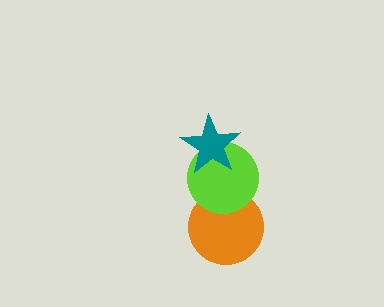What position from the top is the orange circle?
The orange circle is 3rd from the top.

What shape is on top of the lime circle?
The teal star is on top of the lime circle.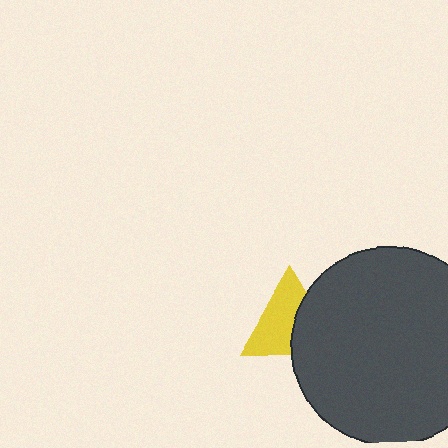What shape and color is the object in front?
The object in front is a dark gray circle.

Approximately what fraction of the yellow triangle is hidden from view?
Roughly 40% of the yellow triangle is hidden behind the dark gray circle.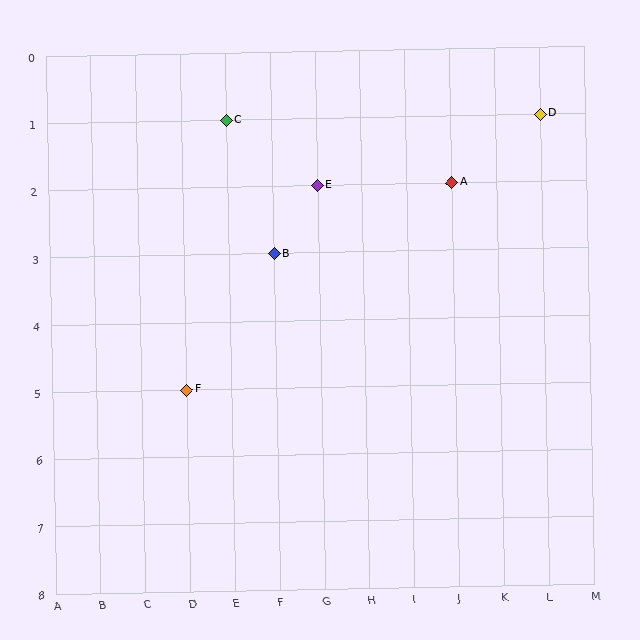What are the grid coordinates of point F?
Point F is at grid coordinates (D, 5).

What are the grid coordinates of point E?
Point E is at grid coordinates (G, 2).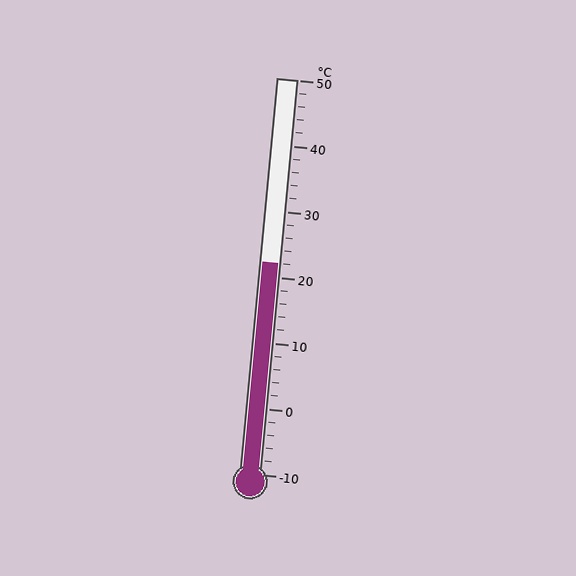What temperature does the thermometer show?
The thermometer shows approximately 22°C.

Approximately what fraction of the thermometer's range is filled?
The thermometer is filled to approximately 55% of its range.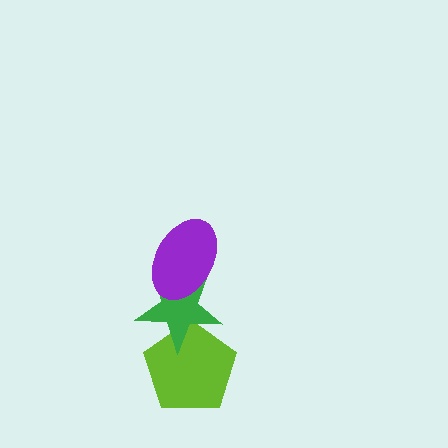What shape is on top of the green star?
The purple ellipse is on top of the green star.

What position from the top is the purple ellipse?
The purple ellipse is 1st from the top.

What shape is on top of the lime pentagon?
The green star is on top of the lime pentagon.